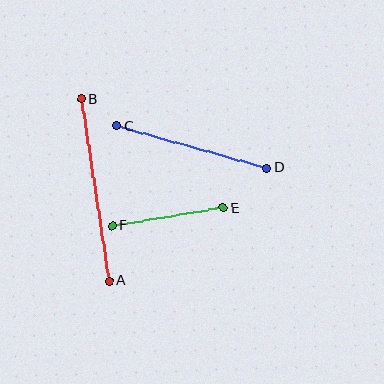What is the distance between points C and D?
The distance is approximately 156 pixels.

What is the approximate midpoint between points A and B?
The midpoint is at approximately (95, 190) pixels.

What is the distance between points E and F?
The distance is approximately 112 pixels.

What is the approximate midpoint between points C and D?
The midpoint is at approximately (192, 147) pixels.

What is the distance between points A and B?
The distance is approximately 184 pixels.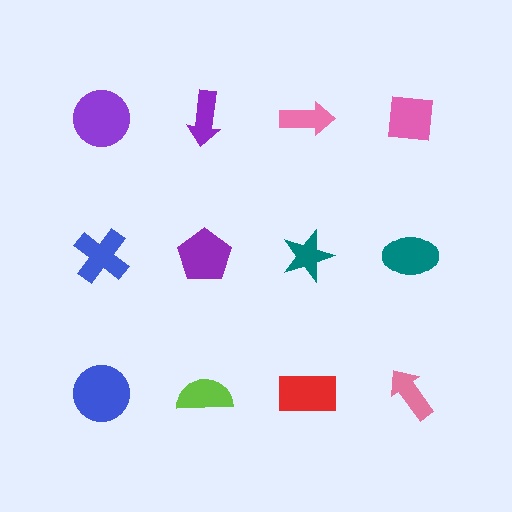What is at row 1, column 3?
A pink arrow.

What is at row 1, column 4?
A pink square.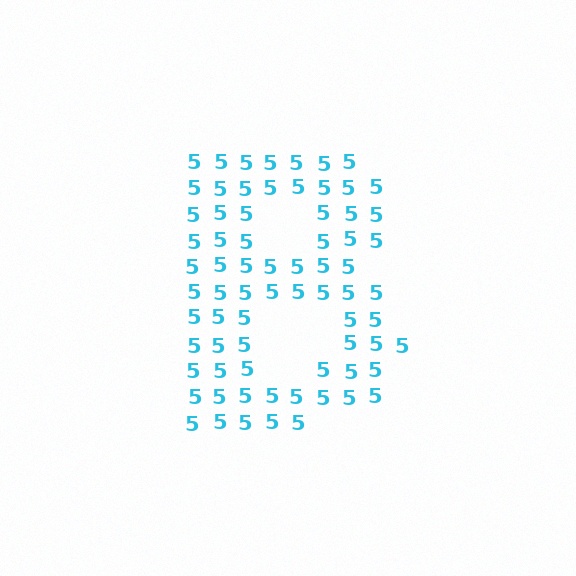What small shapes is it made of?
It is made of small digit 5's.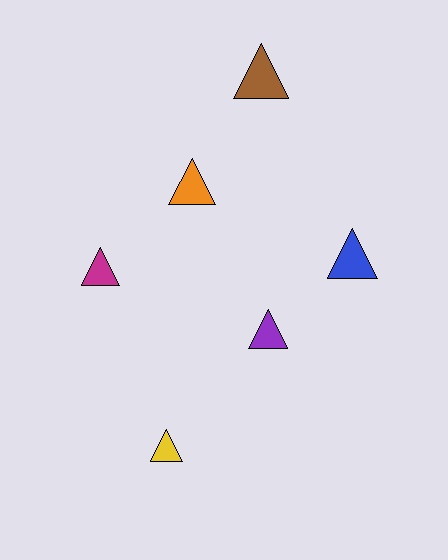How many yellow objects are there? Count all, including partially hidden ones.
There is 1 yellow object.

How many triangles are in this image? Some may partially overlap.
There are 6 triangles.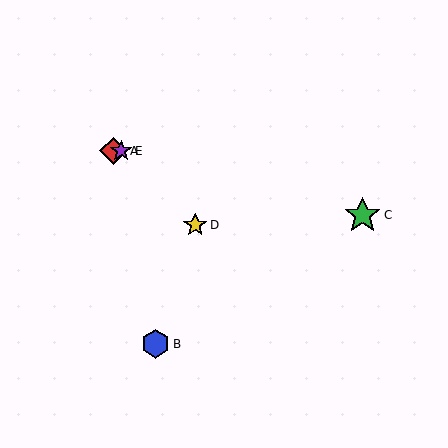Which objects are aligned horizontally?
Objects A, E are aligned horizontally.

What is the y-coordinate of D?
Object D is at y≈225.